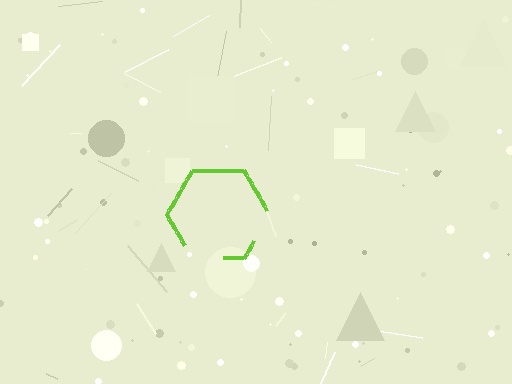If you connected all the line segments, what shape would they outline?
They would outline a hexagon.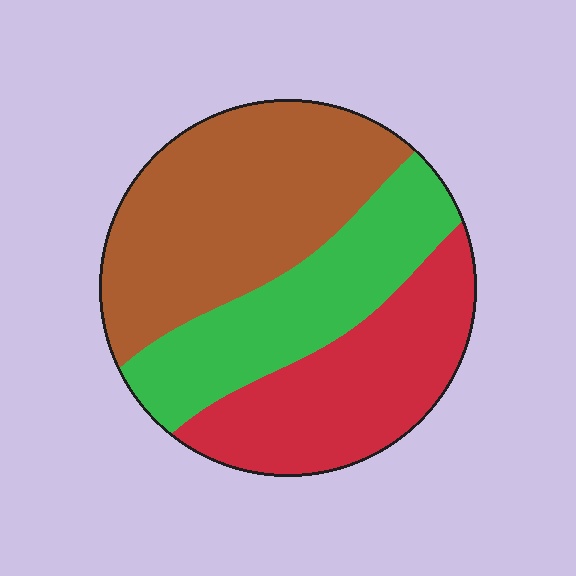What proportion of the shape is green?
Green takes up between a sixth and a third of the shape.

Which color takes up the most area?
Brown, at roughly 40%.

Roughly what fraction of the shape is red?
Red takes up about one third (1/3) of the shape.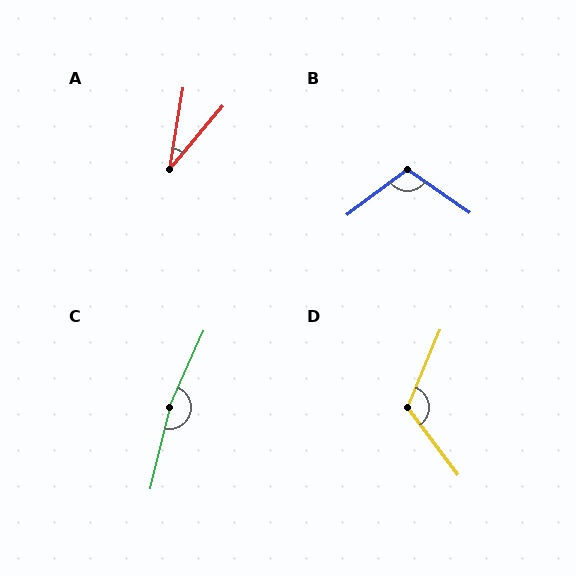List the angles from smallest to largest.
A (31°), B (108°), D (120°), C (170°).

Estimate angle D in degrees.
Approximately 120 degrees.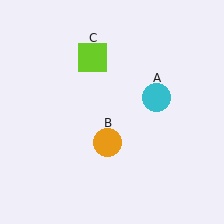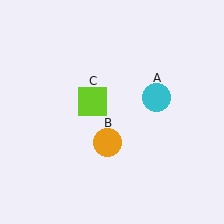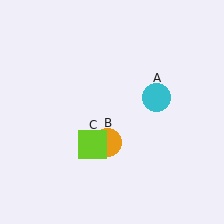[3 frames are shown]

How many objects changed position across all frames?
1 object changed position: lime square (object C).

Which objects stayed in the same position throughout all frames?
Cyan circle (object A) and orange circle (object B) remained stationary.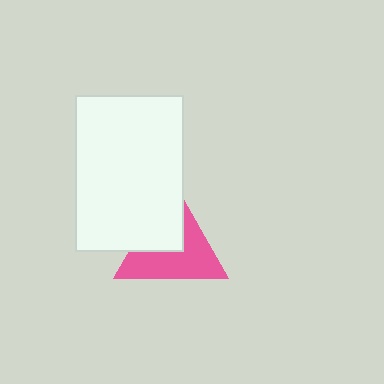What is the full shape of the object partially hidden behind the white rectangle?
The partially hidden object is a pink triangle.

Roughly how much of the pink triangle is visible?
About half of it is visible (roughly 61%).